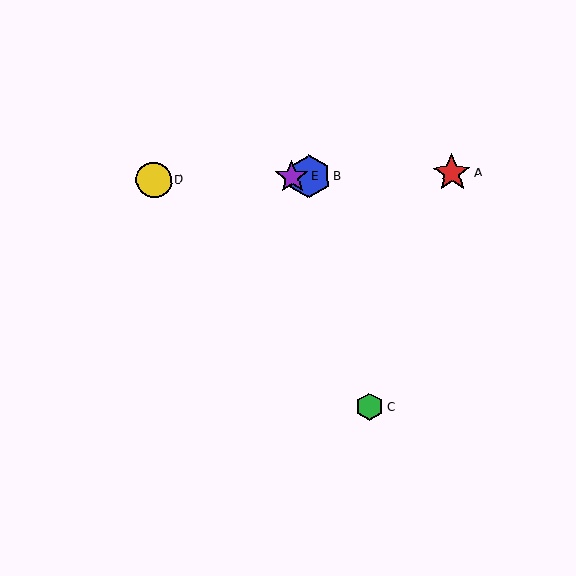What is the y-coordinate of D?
Object D is at y≈180.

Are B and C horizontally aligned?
No, B is at y≈176 and C is at y≈407.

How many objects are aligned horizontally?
4 objects (A, B, D, E) are aligned horizontally.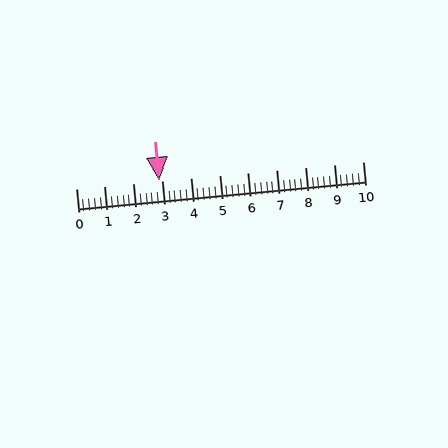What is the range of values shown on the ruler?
The ruler shows values from 0 to 10.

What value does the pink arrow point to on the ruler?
The pink arrow points to approximately 2.9.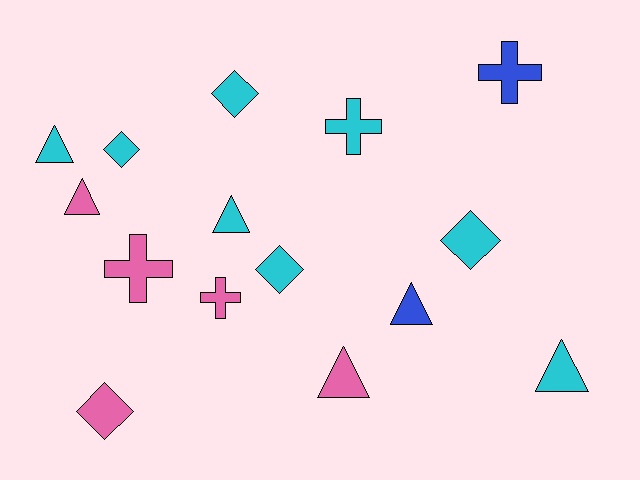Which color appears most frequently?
Cyan, with 8 objects.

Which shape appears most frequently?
Triangle, with 6 objects.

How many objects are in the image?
There are 15 objects.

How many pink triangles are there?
There are 2 pink triangles.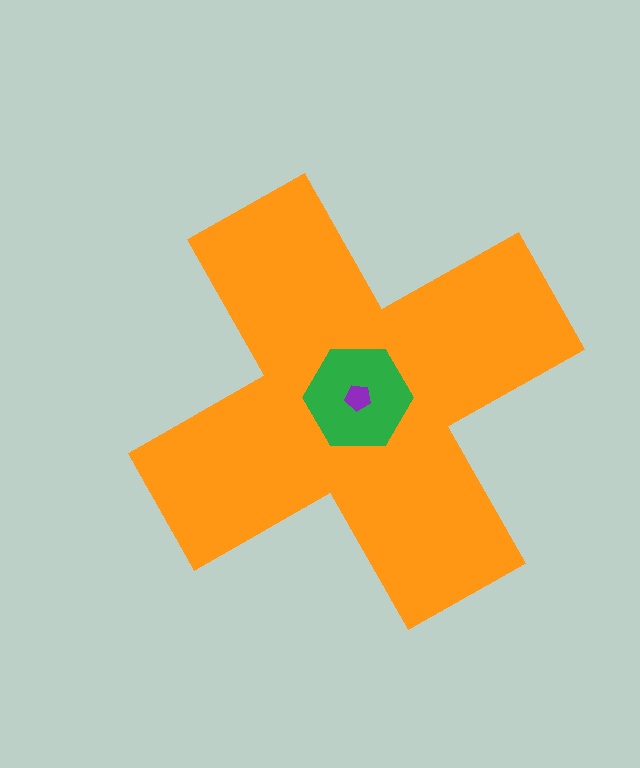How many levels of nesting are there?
3.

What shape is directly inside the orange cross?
The green hexagon.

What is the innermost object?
The purple pentagon.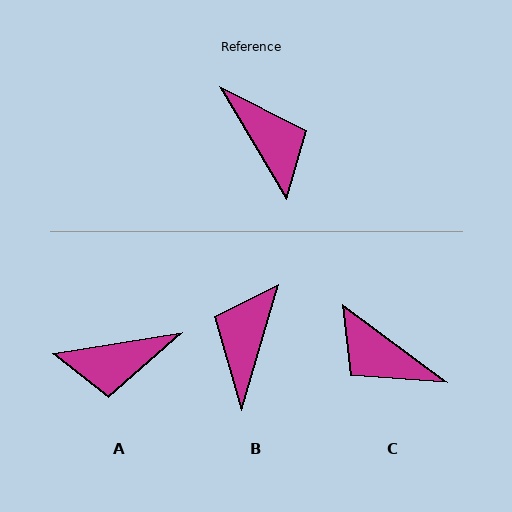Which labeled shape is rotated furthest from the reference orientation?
C, about 158 degrees away.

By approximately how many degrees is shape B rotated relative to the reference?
Approximately 132 degrees counter-clockwise.